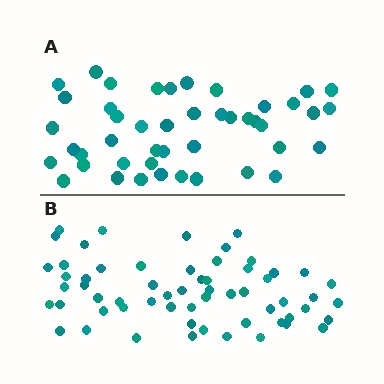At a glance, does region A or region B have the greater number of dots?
Region B (the bottom region) has more dots.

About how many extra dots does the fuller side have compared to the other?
Region B has approximately 15 more dots than region A.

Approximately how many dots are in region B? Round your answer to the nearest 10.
About 60 dots.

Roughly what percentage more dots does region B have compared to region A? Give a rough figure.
About 35% more.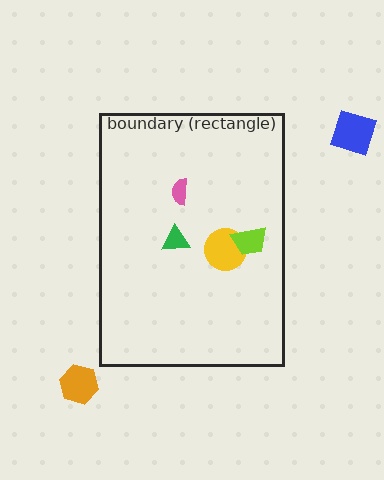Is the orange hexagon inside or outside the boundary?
Outside.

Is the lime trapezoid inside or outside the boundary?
Inside.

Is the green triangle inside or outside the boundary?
Inside.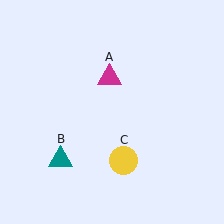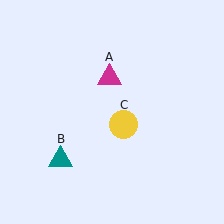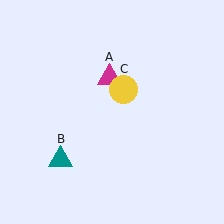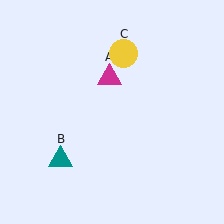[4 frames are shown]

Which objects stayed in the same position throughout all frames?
Magenta triangle (object A) and teal triangle (object B) remained stationary.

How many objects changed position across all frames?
1 object changed position: yellow circle (object C).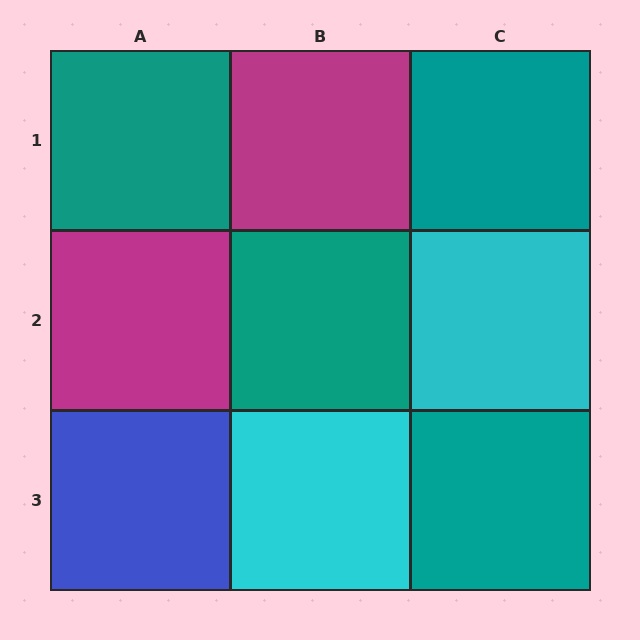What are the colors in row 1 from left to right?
Teal, magenta, teal.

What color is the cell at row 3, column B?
Cyan.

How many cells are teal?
4 cells are teal.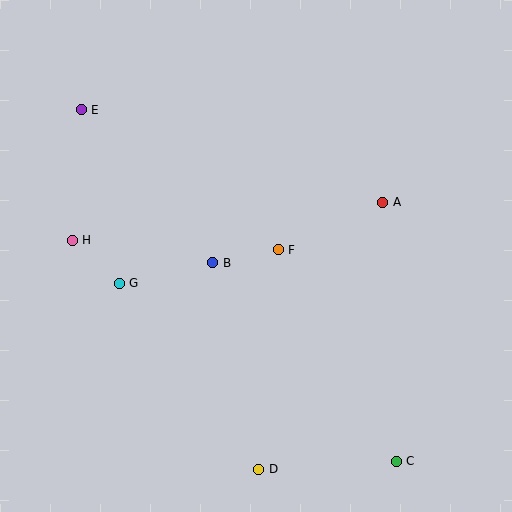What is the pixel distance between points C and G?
The distance between C and G is 329 pixels.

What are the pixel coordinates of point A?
Point A is at (383, 202).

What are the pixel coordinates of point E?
Point E is at (81, 110).